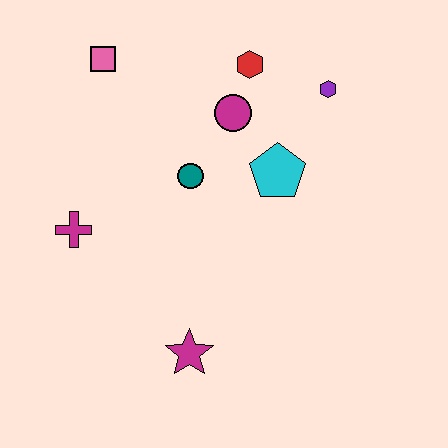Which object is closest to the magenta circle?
The red hexagon is closest to the magenta circle.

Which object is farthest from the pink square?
The magenta star is farthest from the pink square.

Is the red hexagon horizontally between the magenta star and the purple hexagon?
Yes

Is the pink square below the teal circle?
No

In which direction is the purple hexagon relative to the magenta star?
The purple hexagon is above the magenta star.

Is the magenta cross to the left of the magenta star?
Yes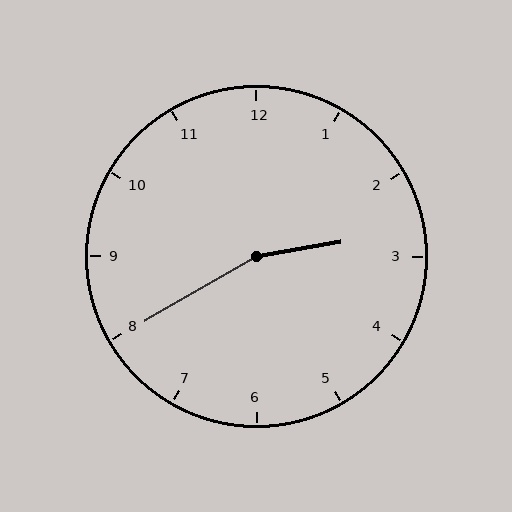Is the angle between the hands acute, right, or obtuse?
It is obtuse.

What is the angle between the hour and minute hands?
Approximately 160 degrees.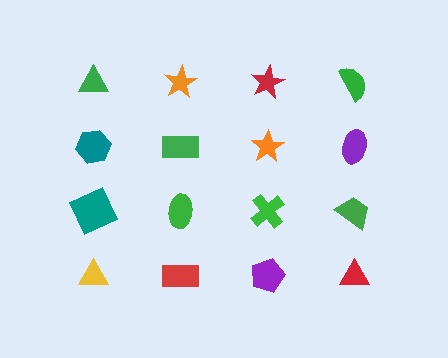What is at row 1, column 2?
An orange star.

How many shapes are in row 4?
4 shapes.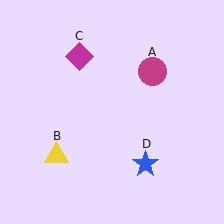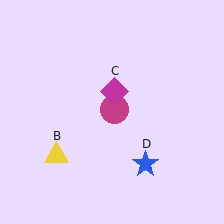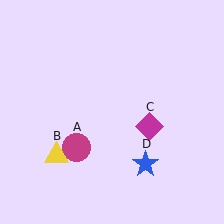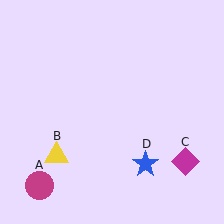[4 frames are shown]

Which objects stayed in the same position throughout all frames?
Yellow triangle (object B) and blue star (object D) remained stationary.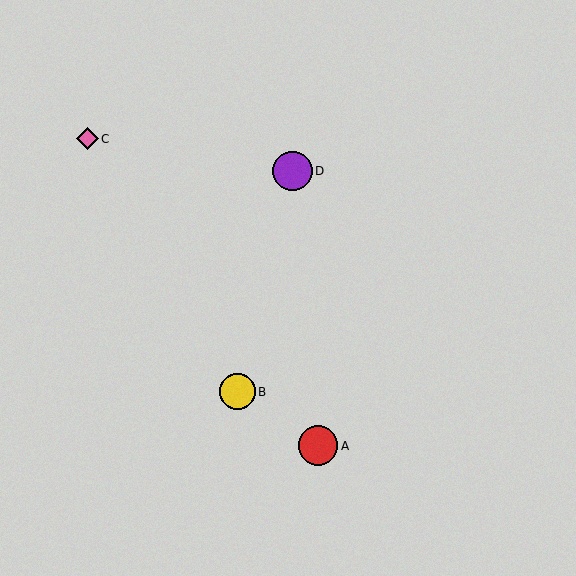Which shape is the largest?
The purple circle (labeled D) is the largest.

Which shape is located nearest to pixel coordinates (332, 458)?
The red circle (labeled A) at (318, 446) is nearest to that location.